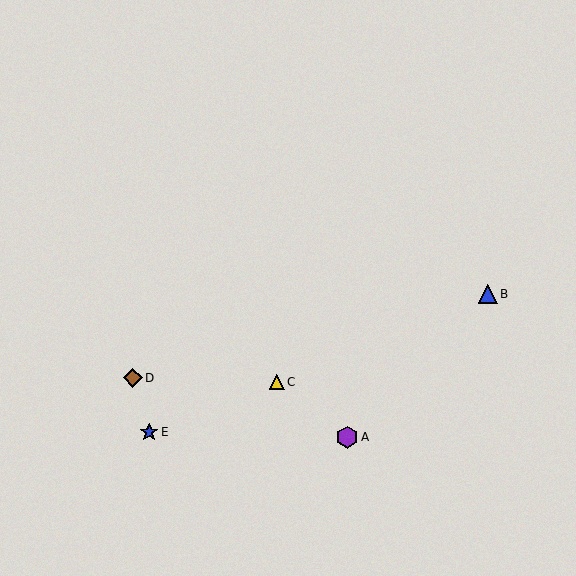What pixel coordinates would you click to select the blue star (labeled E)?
Click at (149, 432) to select the blue star E.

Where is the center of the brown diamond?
The center of the brown diamond is at (133, 378).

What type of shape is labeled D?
Shape D is a brown diamond.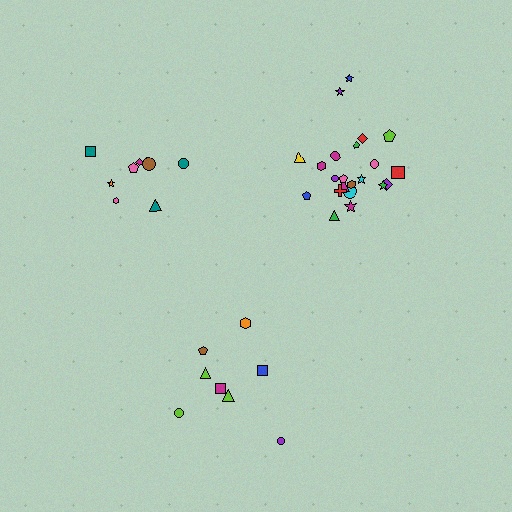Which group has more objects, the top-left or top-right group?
The top-right group.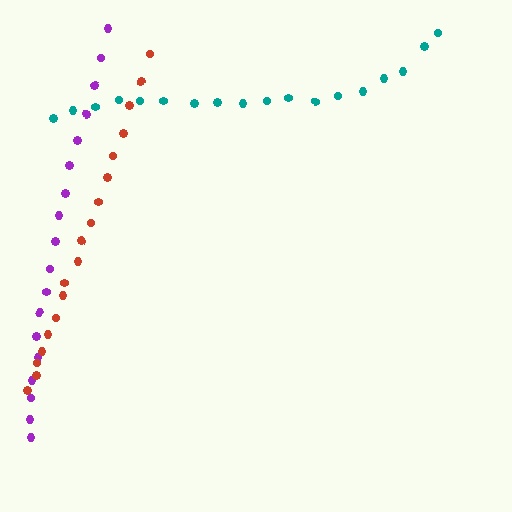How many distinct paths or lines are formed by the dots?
There are 3 distinct paths.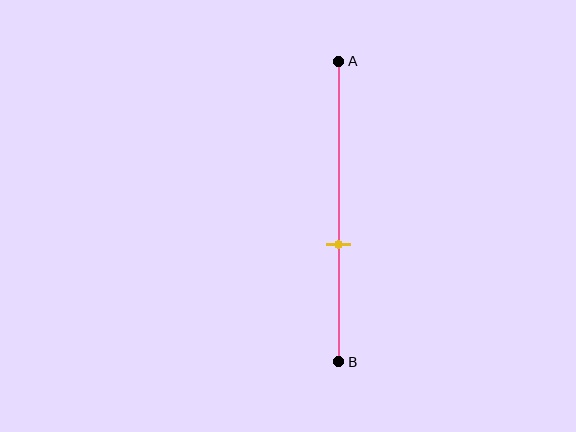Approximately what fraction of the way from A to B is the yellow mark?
The yellow mark is approximately 60% of the way from A to B.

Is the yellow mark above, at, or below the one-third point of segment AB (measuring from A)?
The yellow mark is below the one-third point of segment AB.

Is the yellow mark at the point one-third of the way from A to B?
No, the mark is at about 60% from A, not at the 33% one-third point.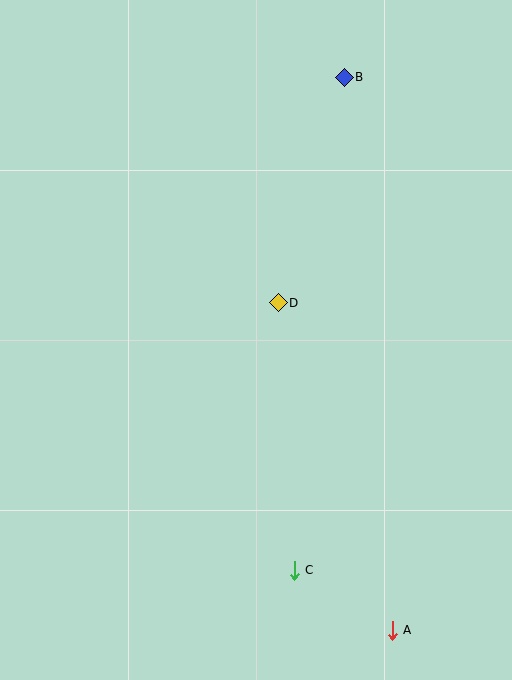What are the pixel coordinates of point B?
Point B is at (344, 77).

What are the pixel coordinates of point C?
Point C is at (294, 570).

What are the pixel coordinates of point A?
Point A is at (392, 630).